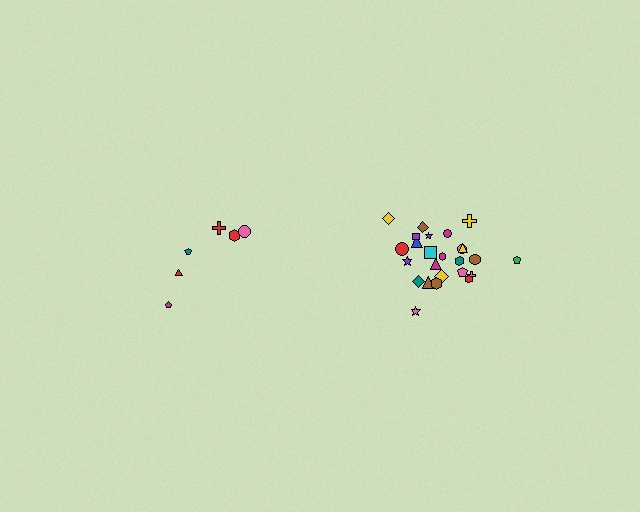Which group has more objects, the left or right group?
The right group.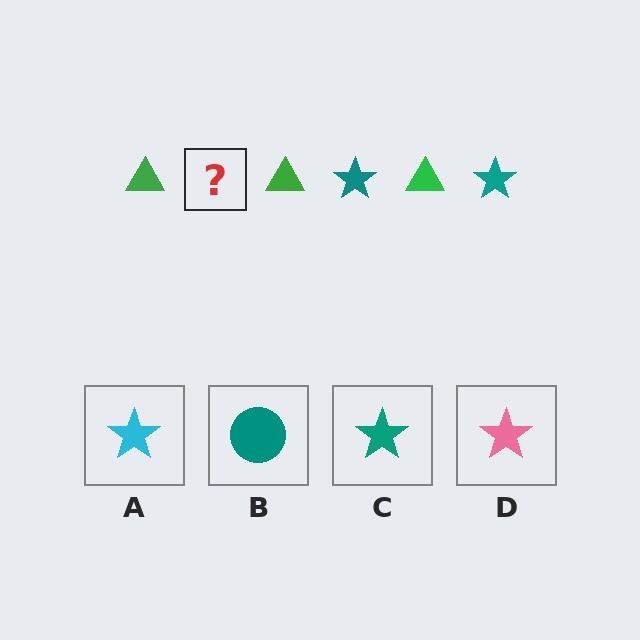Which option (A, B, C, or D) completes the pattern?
C.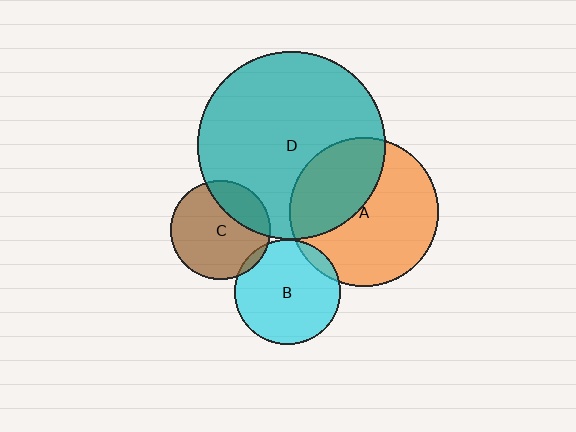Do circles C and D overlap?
Yes.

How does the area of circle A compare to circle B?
Approximately 2.0 times.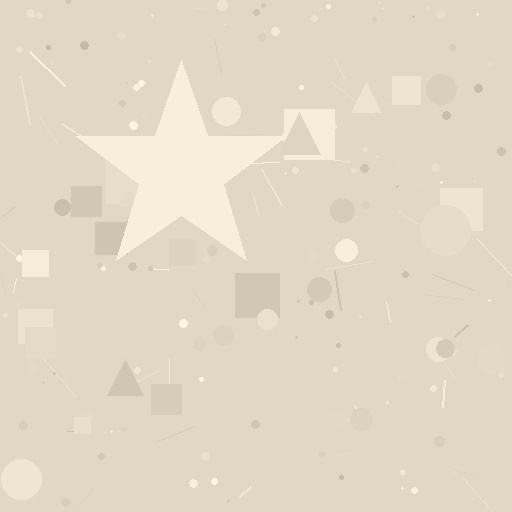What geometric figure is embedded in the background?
A star is embedded in the background.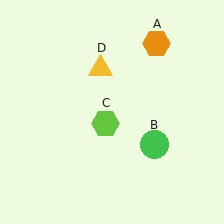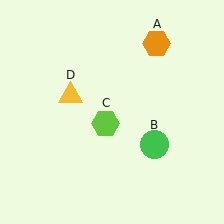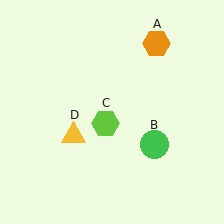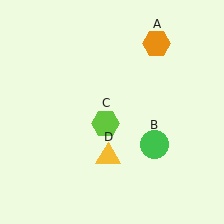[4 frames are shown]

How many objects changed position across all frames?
1 object changed position: yellow triangle (object D).